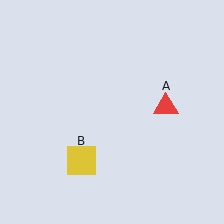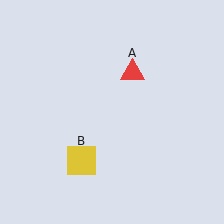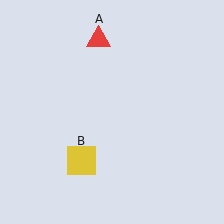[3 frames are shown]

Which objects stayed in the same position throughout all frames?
Yellow square (object B) remained stationary.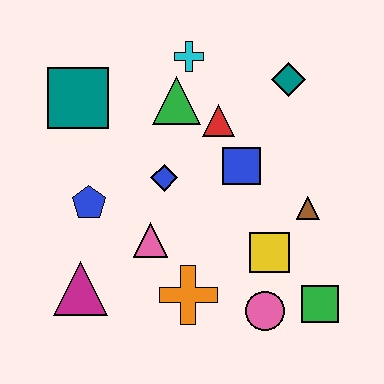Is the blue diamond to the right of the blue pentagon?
Yes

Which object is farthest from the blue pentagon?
The green square is farthest from the blue pentagon.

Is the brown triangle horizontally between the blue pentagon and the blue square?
No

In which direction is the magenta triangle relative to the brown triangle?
The magenta triangle is to the left of the brown triangle.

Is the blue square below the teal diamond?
Yes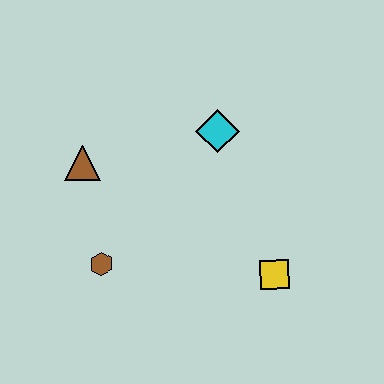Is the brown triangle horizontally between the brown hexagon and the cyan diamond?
No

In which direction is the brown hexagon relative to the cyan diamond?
The brown hexagon is below the cyan diamond.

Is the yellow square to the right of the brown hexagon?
Yes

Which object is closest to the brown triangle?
The brown hexagon is closest to the brown triangle.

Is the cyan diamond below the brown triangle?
No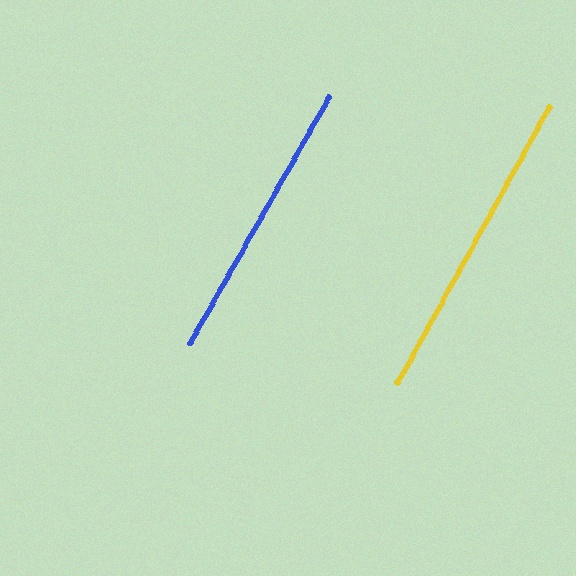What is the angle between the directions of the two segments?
Approximately 1 degree.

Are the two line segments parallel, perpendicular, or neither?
Parallel — their directions differ by only 0.6°.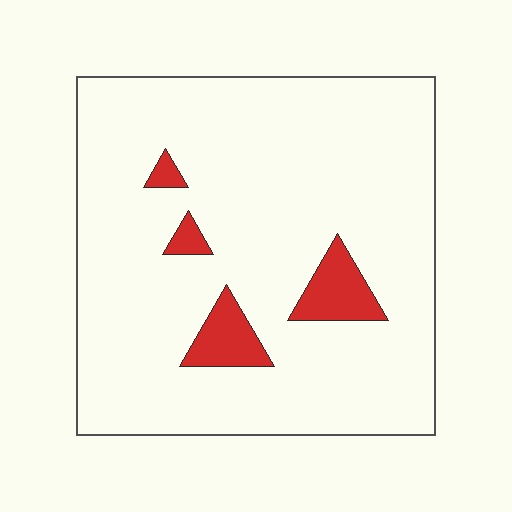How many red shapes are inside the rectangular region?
4.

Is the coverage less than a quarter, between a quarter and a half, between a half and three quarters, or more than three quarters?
Less than a quarter.